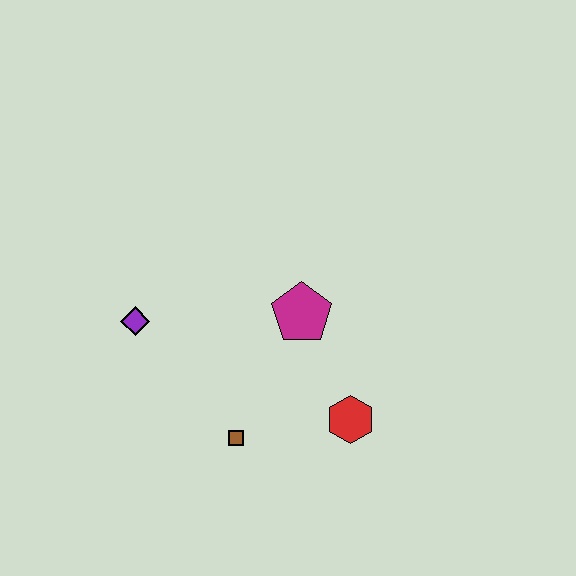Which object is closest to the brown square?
The red hexagon is closest to the brown square.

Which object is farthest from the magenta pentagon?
The purple diamond is farthest from the magenta pentagon.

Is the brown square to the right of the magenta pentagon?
No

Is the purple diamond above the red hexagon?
Yes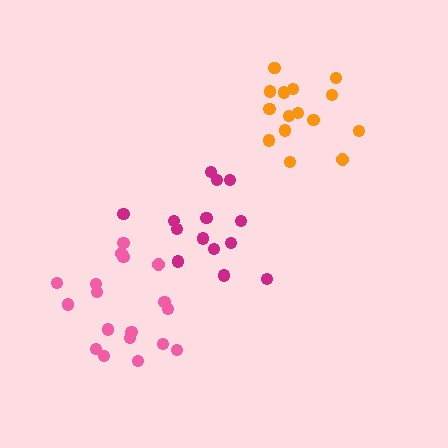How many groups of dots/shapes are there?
There are 3 groups.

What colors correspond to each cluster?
The clusters are colored: magenta, pink, orange.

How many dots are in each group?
Group 1: 14 dots, Group 2: 18 dots, Group 3: 15 dots (47 total).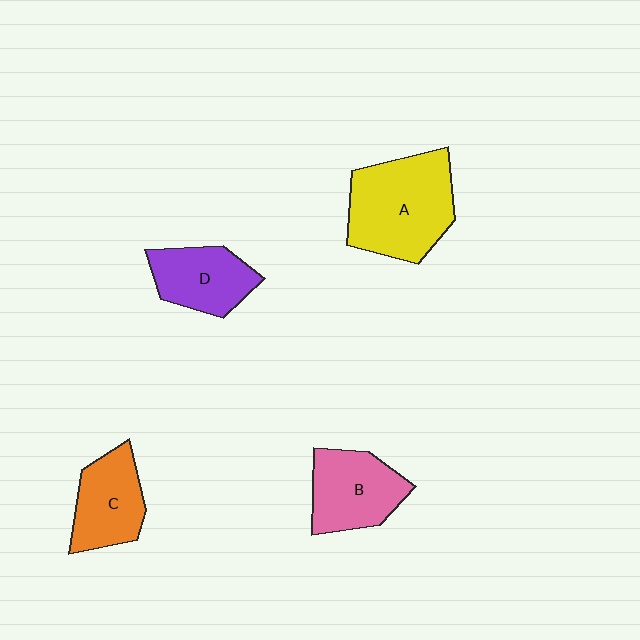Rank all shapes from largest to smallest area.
From largest to smallest: A (yellow), B (pink), C (orange), D (purple).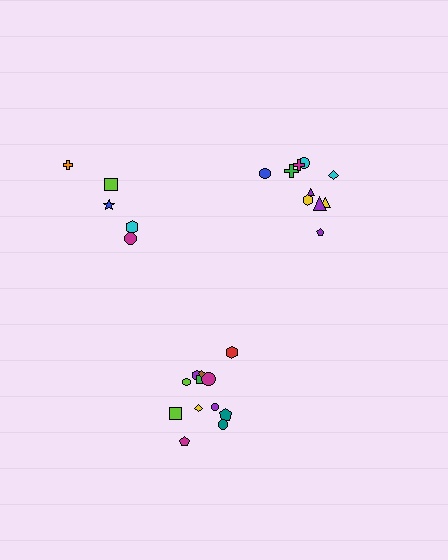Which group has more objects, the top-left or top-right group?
The top-right group.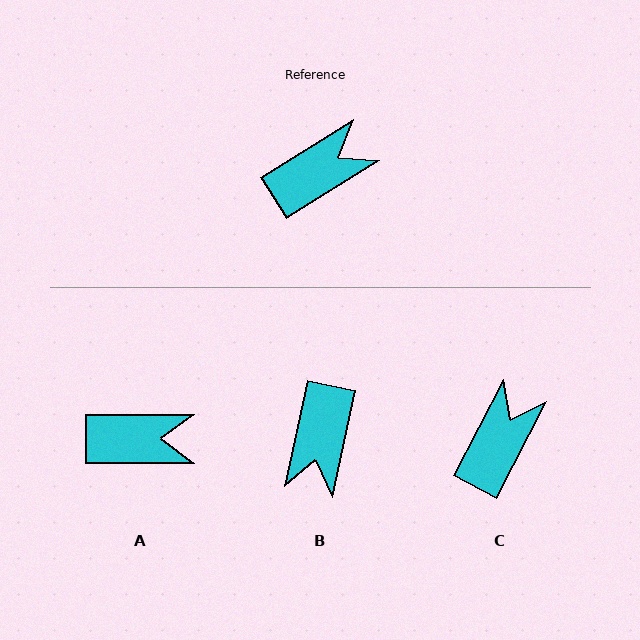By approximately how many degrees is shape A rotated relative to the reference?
Approximately 32 degrees clockwise.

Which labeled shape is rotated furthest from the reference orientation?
B, about 135 degrees away.